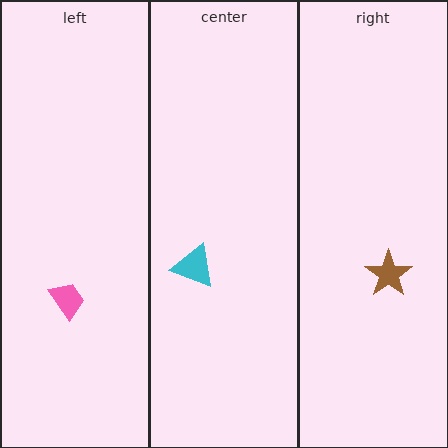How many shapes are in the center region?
1.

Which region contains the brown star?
The right region.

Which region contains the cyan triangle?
The center region.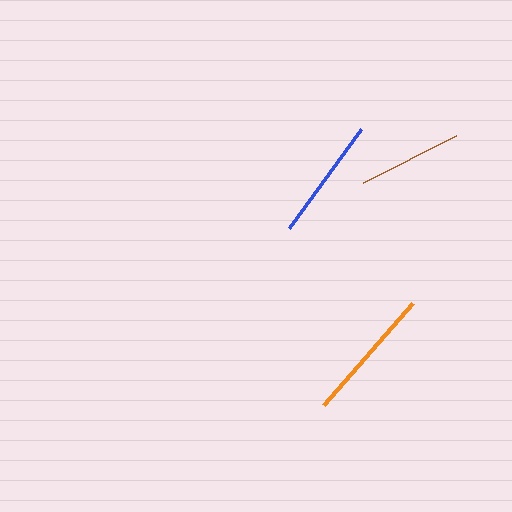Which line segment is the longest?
The orange line is the longest at approximately 135 pixels.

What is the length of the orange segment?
The orange segment is approximately 135 pixels long.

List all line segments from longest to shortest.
From longest to shortest: orange, blue, brown.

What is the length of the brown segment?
The brown segment is approximately 104 pixels long.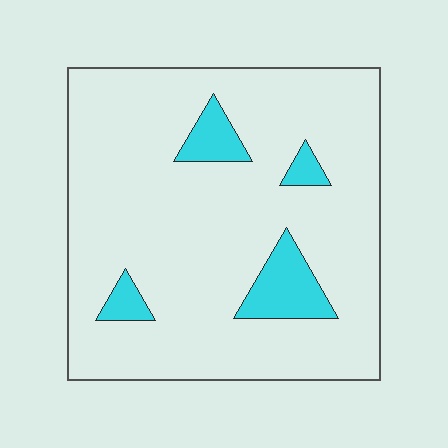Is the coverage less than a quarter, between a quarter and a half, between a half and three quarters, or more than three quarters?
Less than a quarter.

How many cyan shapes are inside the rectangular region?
4.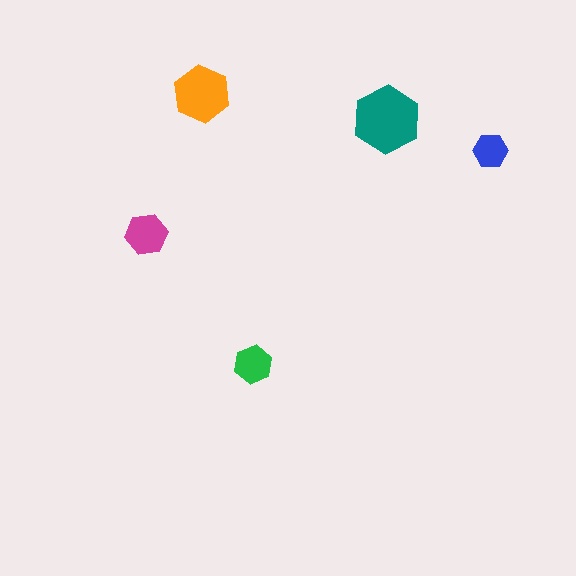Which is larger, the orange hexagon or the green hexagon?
The orange one.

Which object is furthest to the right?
The blue hexagon is rightmost.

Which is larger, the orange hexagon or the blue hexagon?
The orange one.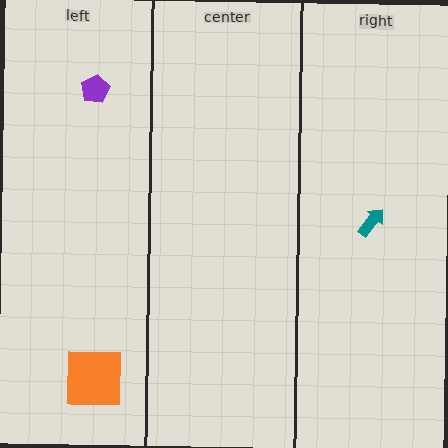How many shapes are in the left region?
2.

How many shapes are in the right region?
1.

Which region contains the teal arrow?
The right region.